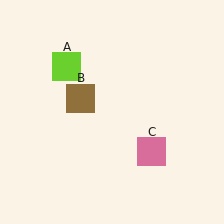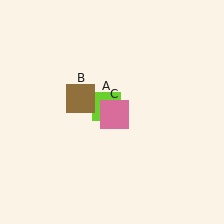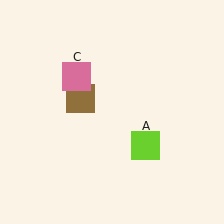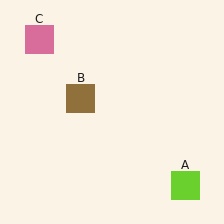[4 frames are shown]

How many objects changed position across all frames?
2 objects changed position: lime square (object A), pink square (object C).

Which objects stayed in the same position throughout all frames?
Brown square (object B) remained stationary.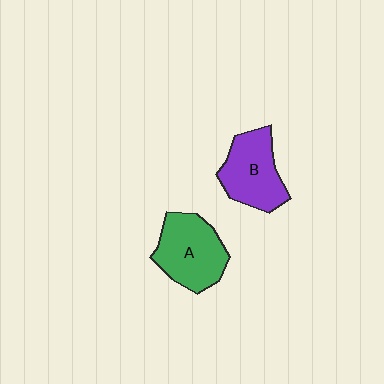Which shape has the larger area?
Shape A (green).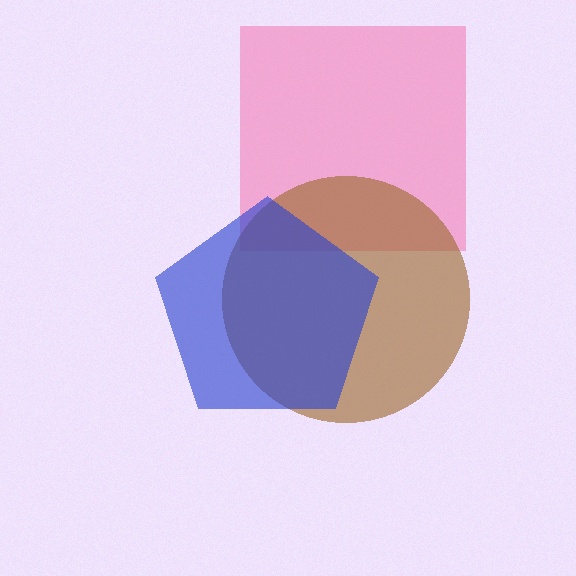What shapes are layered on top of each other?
The layered shapes are: a pink square, a brown circle, a blue pentagon.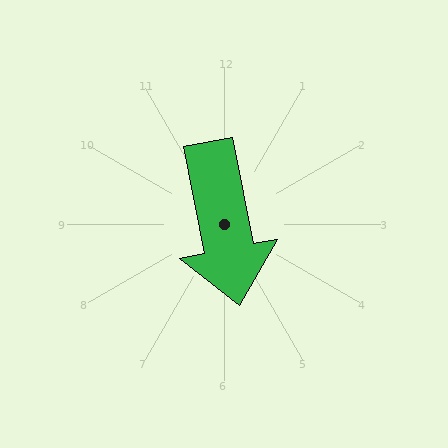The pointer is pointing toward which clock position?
Roughly 6 o'clock.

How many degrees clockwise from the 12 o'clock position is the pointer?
Approximately 169 degrees.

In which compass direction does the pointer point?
South.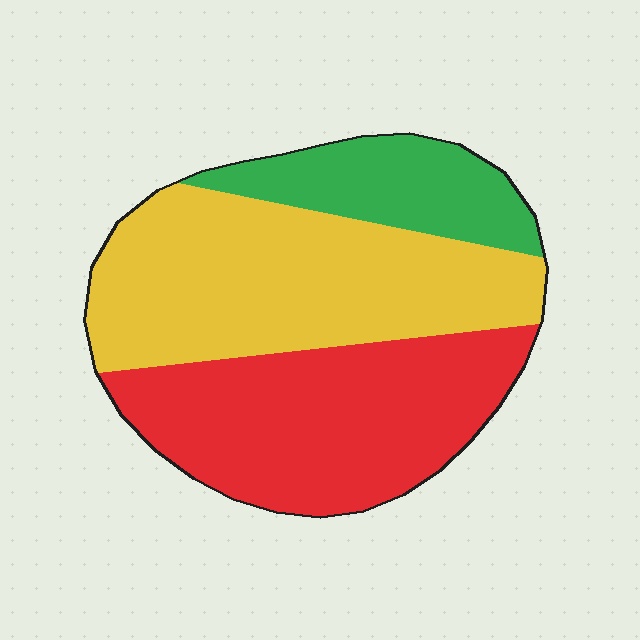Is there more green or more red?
Red.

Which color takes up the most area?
Yellow, at roughly 45%.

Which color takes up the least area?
Green, at roughly 15%.